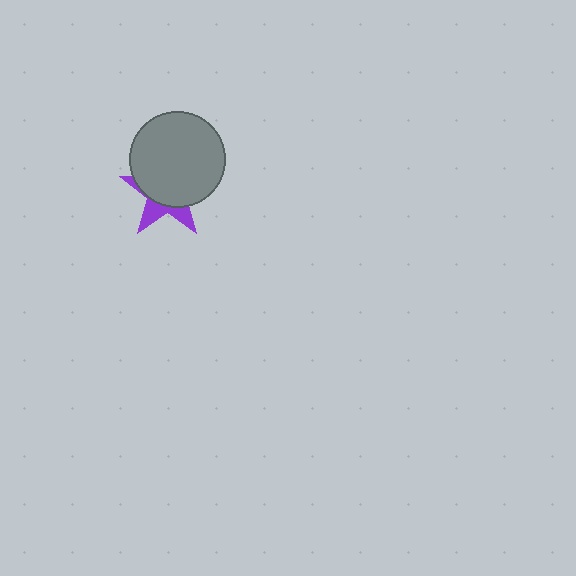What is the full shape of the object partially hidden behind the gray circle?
The partially hidden object is a purple star.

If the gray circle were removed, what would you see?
You would see the complete purple star.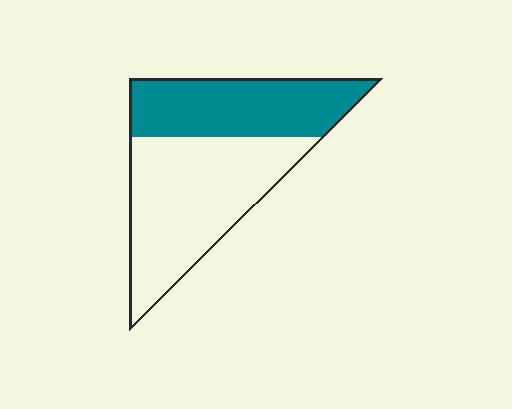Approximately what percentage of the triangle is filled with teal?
Approximately 40%.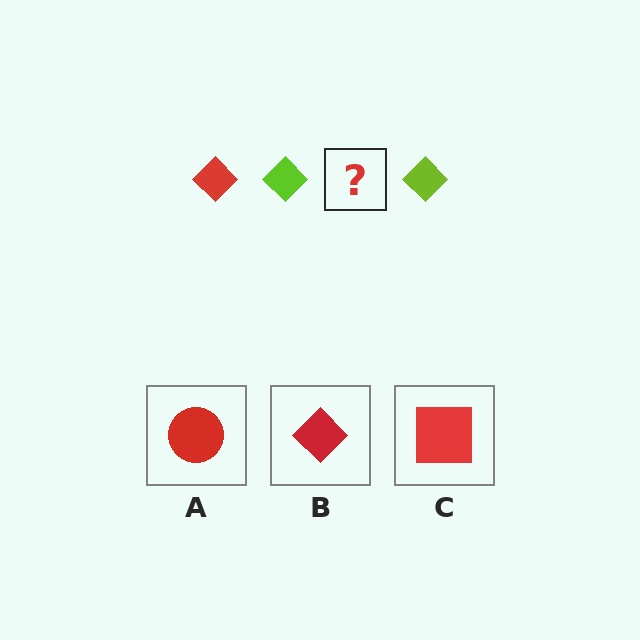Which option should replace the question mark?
Option B.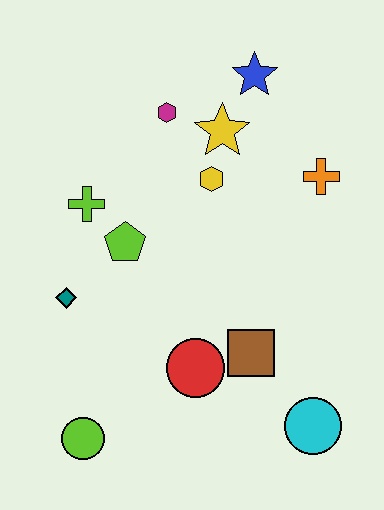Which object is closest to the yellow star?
The yellow hexagon is closest to the yellow star.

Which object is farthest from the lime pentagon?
The cyan circle is farthest from the lime pentagon.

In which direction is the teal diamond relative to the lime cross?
The teal diamond is below the lime cross.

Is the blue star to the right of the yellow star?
Yes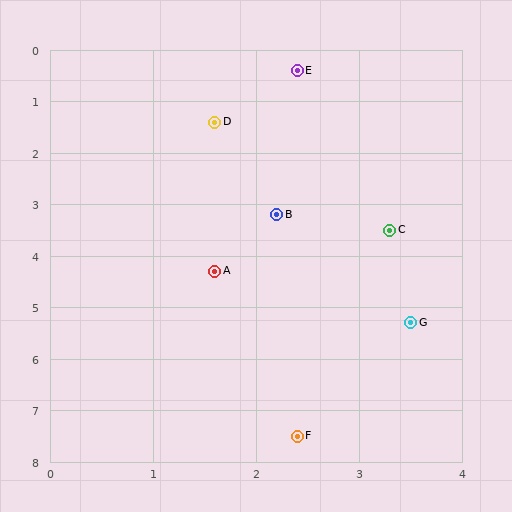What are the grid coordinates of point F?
Point F is at approximately (2.4, 7.5).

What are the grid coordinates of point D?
Point D is at approximately (1.6, 1.4).